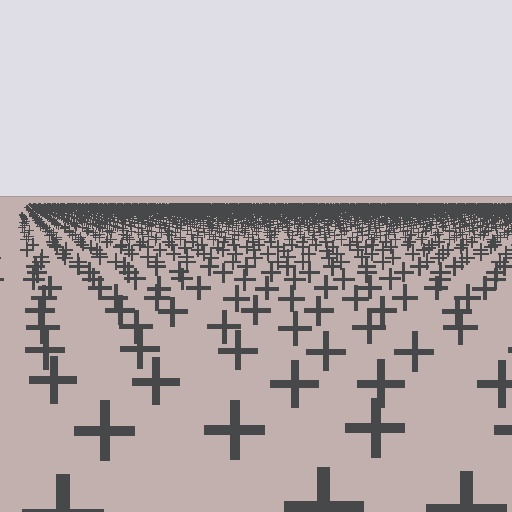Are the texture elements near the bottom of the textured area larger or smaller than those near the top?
Larger. Near the bottom, elements are closer to the viewer and appear at a bigger on-screen size.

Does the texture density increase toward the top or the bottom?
Density increases toward the top.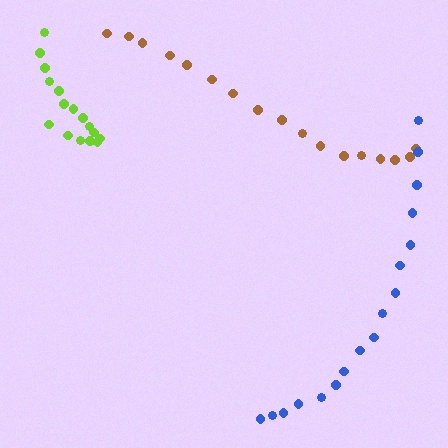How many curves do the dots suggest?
There are 3 distinct paths.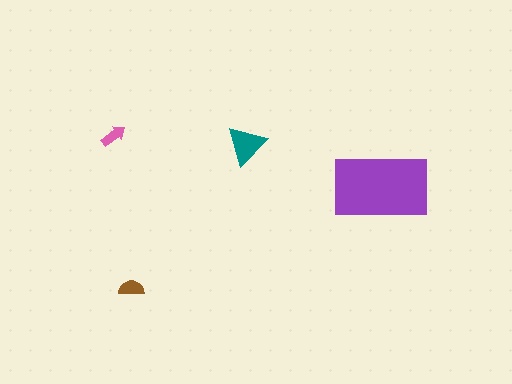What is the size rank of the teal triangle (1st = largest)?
2nd.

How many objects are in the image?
There are 4 objects in the image.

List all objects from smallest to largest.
The pink arrow, the brown semicircle, the teal triangle, the purple rectangle.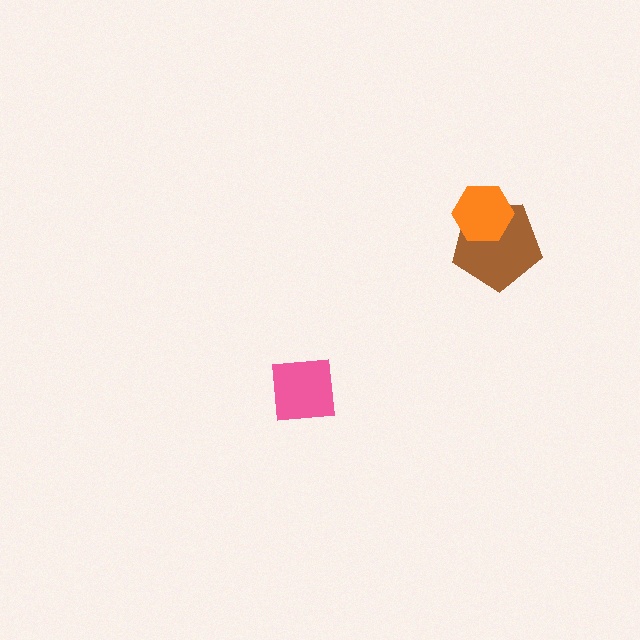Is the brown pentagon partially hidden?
Yes, it is partially covered by another shape.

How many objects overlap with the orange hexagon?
1 object overlaps with the orange hexagon.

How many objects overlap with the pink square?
0 objects overlap with the pink square.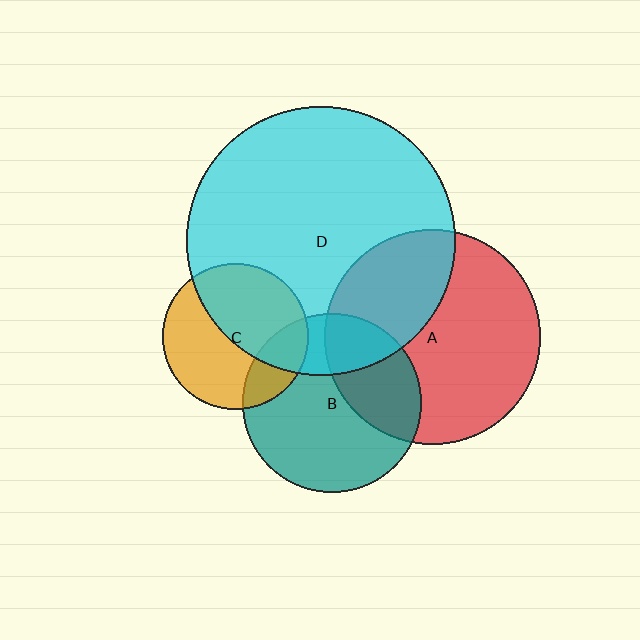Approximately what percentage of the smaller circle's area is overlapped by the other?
Approximately 20%.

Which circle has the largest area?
Circle D (cyan).